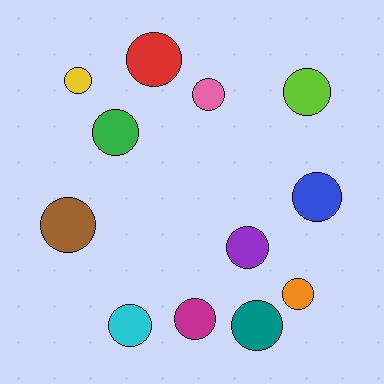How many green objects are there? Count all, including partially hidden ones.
There is 1 green object.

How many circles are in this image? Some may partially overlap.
There are 12 circles.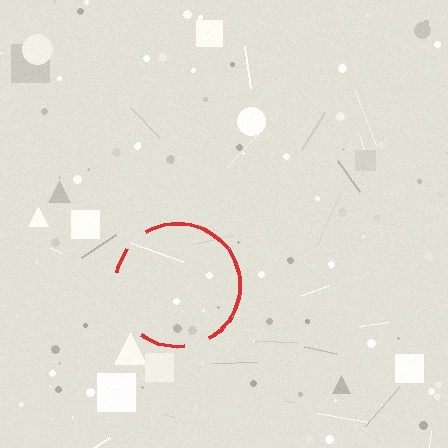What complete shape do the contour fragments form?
The contour fragments form a circle.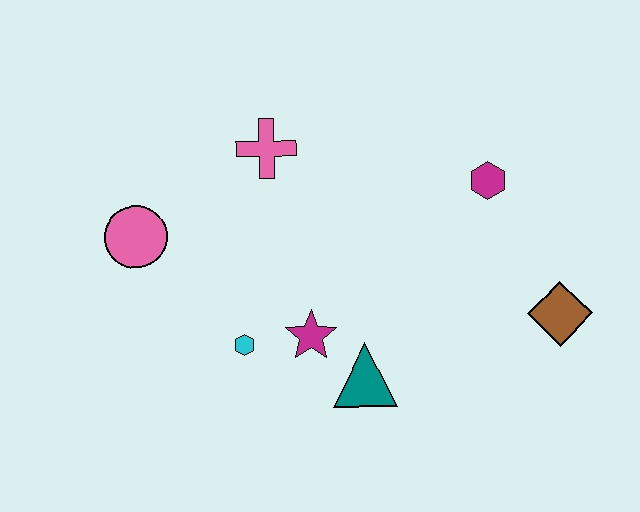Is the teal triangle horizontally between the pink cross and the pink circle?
No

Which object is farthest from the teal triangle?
The pink circle is farthest from the teal triangle.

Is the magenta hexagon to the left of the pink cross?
No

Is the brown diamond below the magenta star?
No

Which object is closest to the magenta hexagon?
The brown diamond is closest to the magenta hexagon.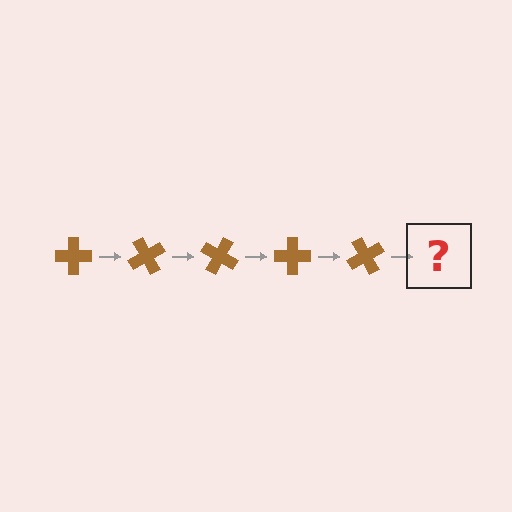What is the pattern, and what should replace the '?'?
The pattern is that the cross rotates 60 degrees each step. The '?' should be a brown cross rotated 300 degrees.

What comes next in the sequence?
The next element should be a brown cross rotated 300 degrees.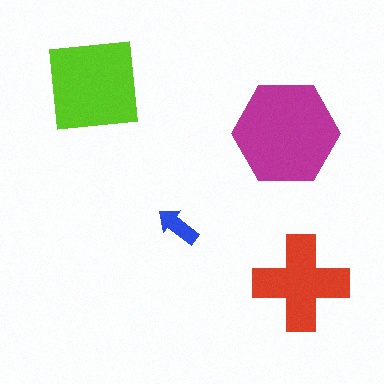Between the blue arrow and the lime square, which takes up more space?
The lime square.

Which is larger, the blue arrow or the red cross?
The red cross.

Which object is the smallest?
The blue arrow.